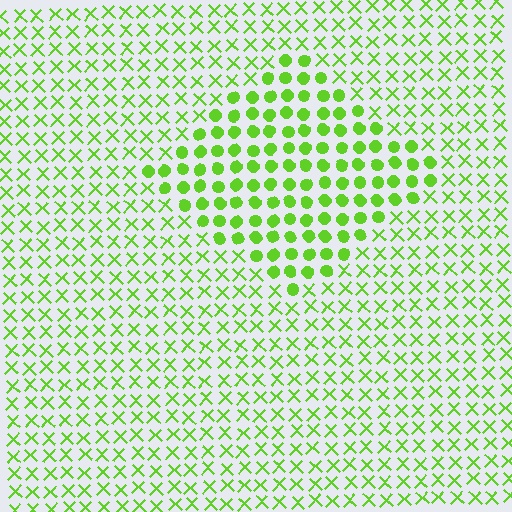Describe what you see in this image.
The image is filled with small lime elements arranged in a uniform grid. A diamond-shaped region contains circles, while the surrounding area contains X marks. The boundary is defined purely by the change in element shape.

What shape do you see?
I see a diamond.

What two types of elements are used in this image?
The image uses circles inside the diamond region and X marks outside it.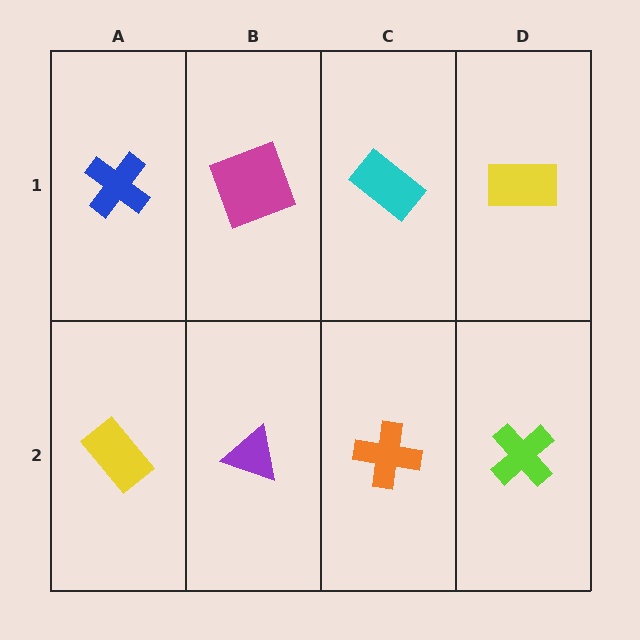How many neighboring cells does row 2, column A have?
2.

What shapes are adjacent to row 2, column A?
A blue cross (row 1, column A), a purple triangle (row 2, column B).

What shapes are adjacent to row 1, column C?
An orange cross (row 2, column C), a magenta square (row 1, column B), a yellow rectangle (row 1, column D).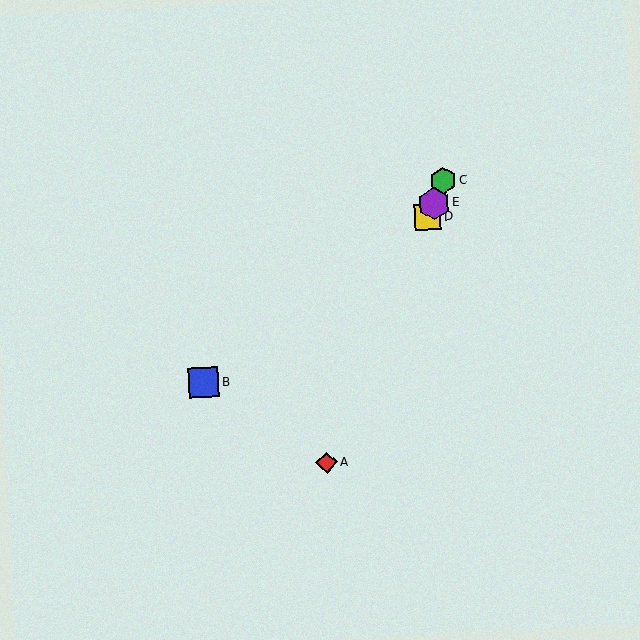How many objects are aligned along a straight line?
4 objects (A, C, D, E) are aligned along a straight line.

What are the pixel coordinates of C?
Object C is at (443, 181).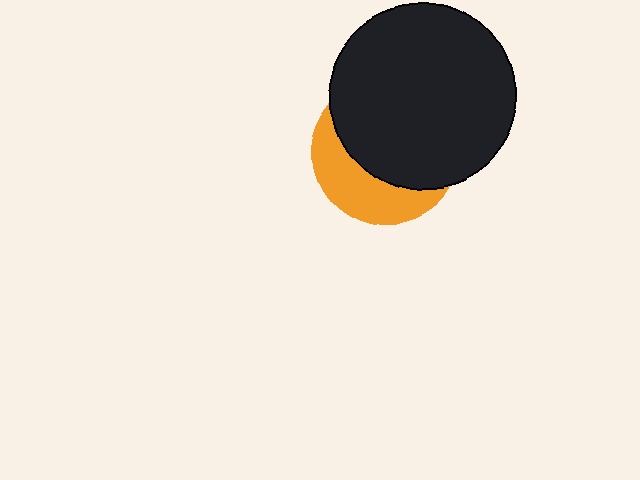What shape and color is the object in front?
The object in front is a black circle.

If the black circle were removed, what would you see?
You would see the complete orange circle.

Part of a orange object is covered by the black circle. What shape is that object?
It is a circle.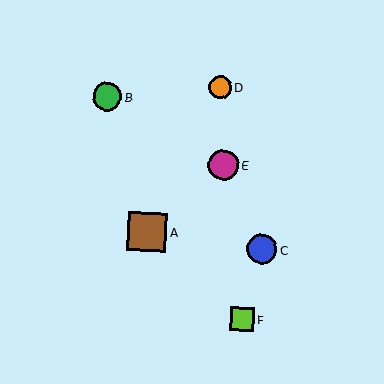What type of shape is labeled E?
Shape E is a magenta circle.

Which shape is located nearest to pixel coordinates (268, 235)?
The blue circle (labeled C) at (262, 249) is nearest to that location.